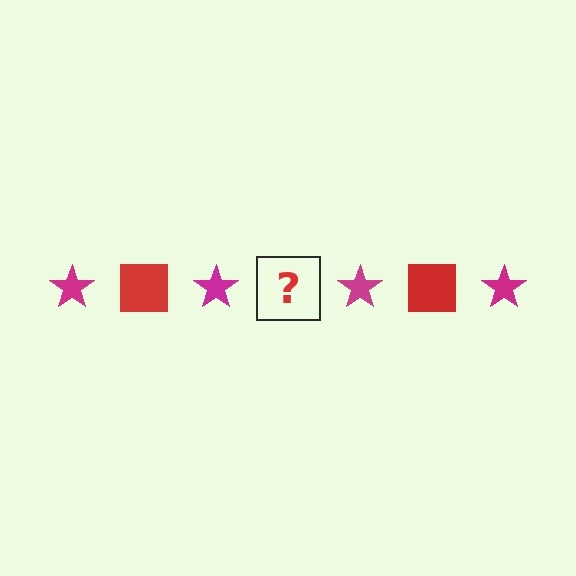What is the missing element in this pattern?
The missing element is a red square.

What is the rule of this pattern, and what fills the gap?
The rule is that the pattern alternates between magenta star and red square. The gap should be filled with a red square.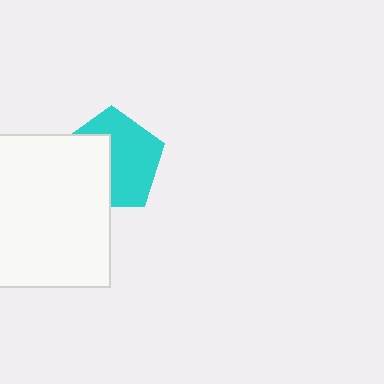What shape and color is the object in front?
The object in front is a white square.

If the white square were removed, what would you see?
You would see the complete cyan pentagon.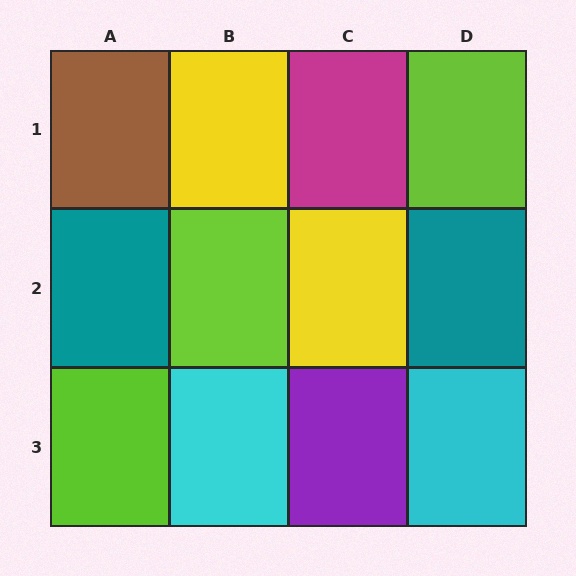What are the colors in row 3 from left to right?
Lime, cyan, purple, cyan.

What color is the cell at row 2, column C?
Yellow.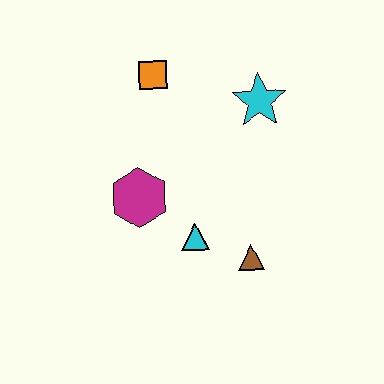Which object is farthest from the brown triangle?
The orange square is farthest from the brown triangle.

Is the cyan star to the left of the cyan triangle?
No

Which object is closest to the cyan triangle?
The brown triangle is closest to the cyan triangle.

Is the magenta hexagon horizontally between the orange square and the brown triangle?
No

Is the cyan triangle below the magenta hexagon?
Yes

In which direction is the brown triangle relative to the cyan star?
The brown triangle is below the cyan star.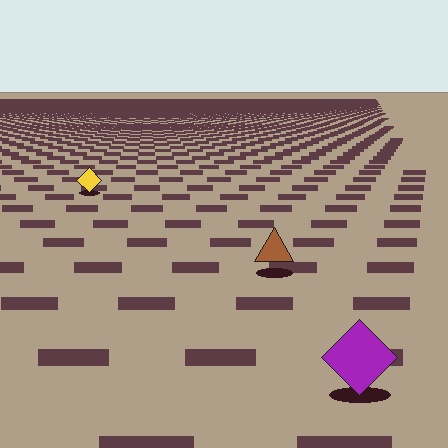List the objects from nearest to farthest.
From nearest to farthest: the purple diamond, the brown triangle, the yellow diamond.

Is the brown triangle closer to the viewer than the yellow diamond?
Yes. The brown triangle is closer — you can tell from the texture gradient: the ground texture is coarser near it.